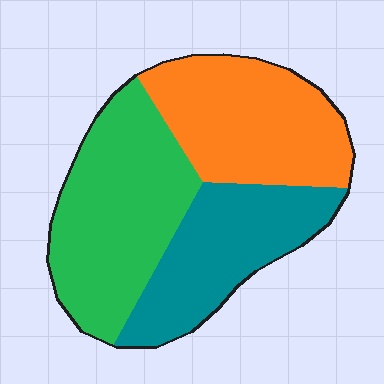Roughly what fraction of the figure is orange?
Orange covers about 35% of the figure.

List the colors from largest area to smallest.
From largest to smallest: green, orange, teal.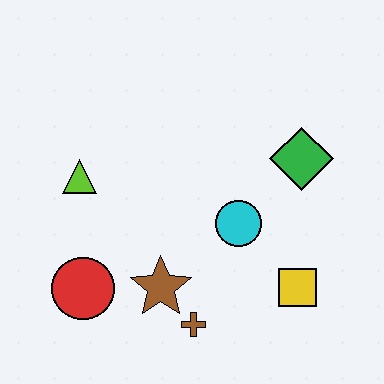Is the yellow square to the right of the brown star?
Yes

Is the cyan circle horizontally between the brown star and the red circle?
No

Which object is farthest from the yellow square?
The lime triangle is farthest from the yellow square.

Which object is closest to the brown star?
The brown cross is closest to the brown star.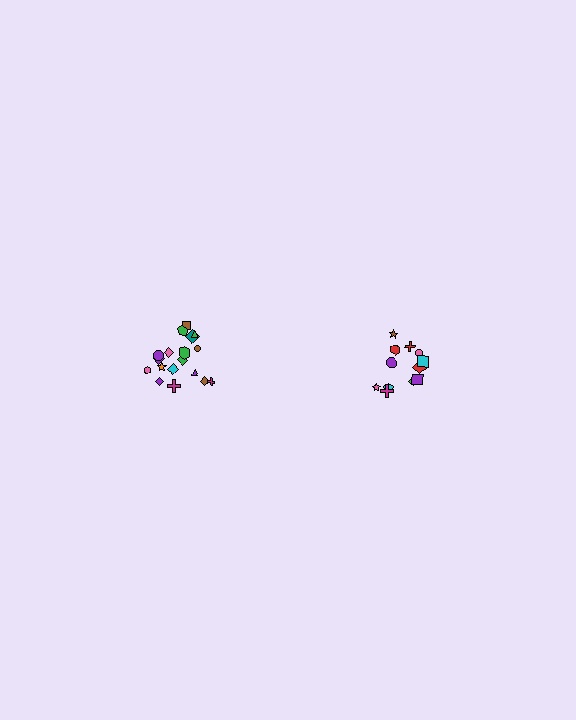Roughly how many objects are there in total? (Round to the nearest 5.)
Roughly 30 objects in total.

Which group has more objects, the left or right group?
The left group.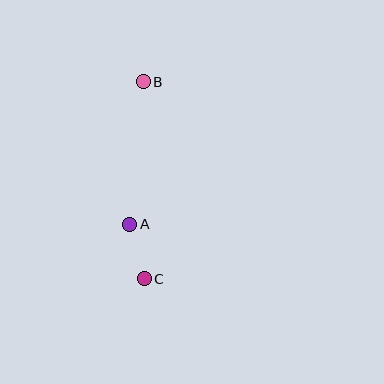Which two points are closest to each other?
Points A and C are closest to each other.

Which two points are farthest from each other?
Points B and C are farthest from each other.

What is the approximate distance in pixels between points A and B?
The distance between A and B is approximately 143 pixels.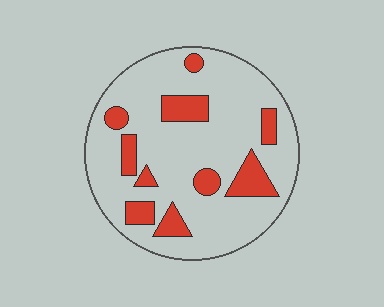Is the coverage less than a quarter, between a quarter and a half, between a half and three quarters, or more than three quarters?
Less than a quarter.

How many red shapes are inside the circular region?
10.